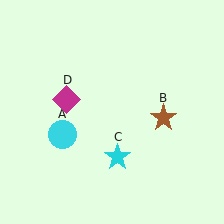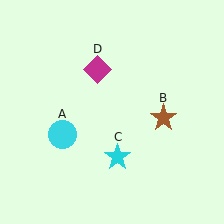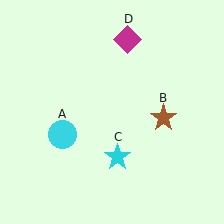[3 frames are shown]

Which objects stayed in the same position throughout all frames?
Cyan circle (object A) and brown star (object B) and cyan star (object C) remained stationary.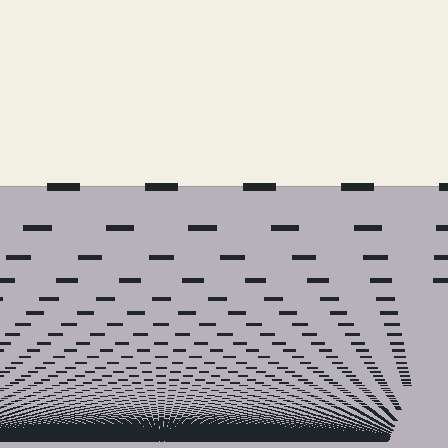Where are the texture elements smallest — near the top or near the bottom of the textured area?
Near the bottom.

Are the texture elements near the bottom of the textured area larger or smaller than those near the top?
Smaller. The gradient is inverted — elements near the bottom are smaller and denser.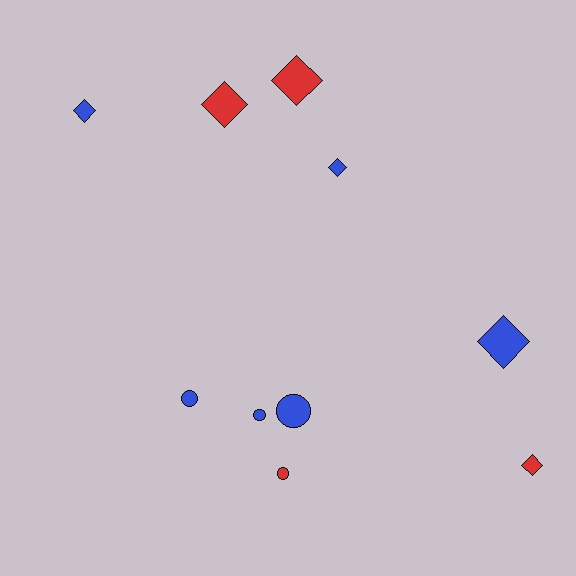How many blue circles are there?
There are 3 blue circles.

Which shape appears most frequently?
Diamond, with 6 objects.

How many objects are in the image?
There are 10 objects.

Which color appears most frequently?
Blue, with 6 objects.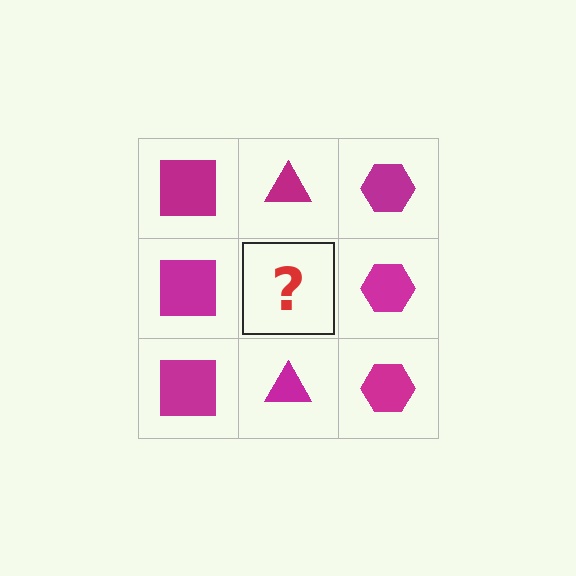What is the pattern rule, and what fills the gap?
The rule is that each column has a consistent shape. The gap should be filled with a magenta triangle.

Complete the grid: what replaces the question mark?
The question mark should be replaced with a magenta triangle.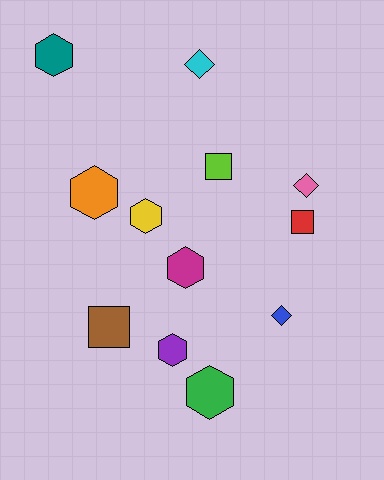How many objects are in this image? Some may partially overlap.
There are 12 objects.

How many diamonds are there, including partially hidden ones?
There are 3 diamonds.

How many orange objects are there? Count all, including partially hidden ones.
There is 1 orange object.